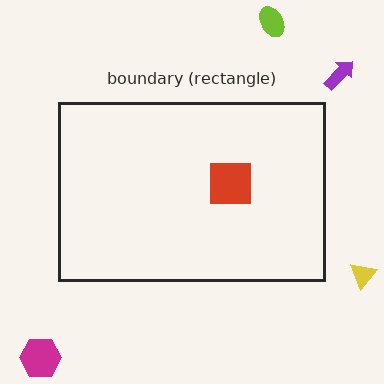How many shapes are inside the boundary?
1 inside, 4 outside.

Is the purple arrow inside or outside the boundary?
Outside.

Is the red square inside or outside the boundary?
Inside.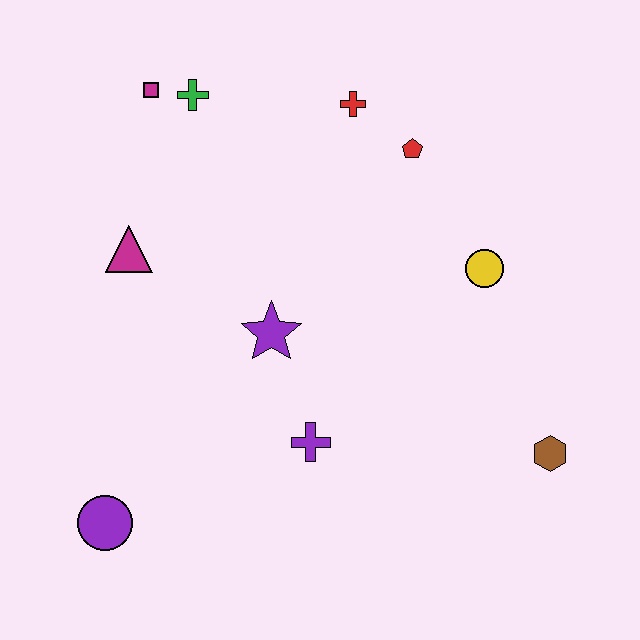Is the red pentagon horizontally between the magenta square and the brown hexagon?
Yes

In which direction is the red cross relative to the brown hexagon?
The red cross is above the brown hexagon.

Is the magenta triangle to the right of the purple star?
No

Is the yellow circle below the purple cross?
No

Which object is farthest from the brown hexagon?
The magenta square is farthest from the brown hexagon.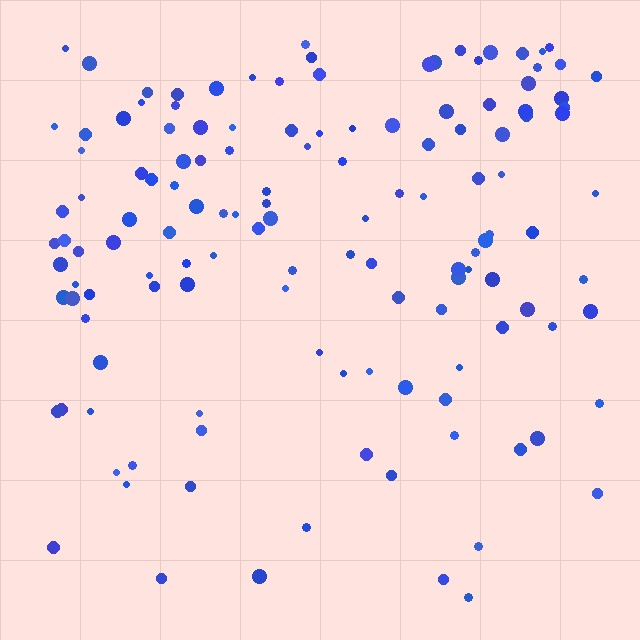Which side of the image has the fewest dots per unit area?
The bottom.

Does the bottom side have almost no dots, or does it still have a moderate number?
Still a moderate number, just noticeably fewer than the top.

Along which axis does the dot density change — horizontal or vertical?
Vertical.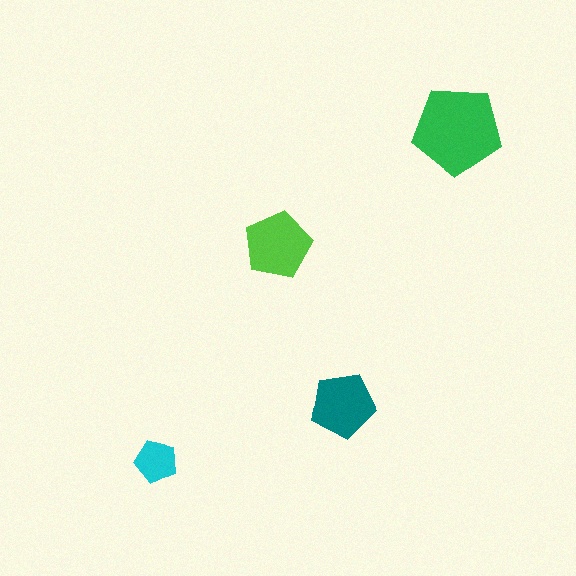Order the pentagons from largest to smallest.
the green one, the lime one, the teal one, the cyan one.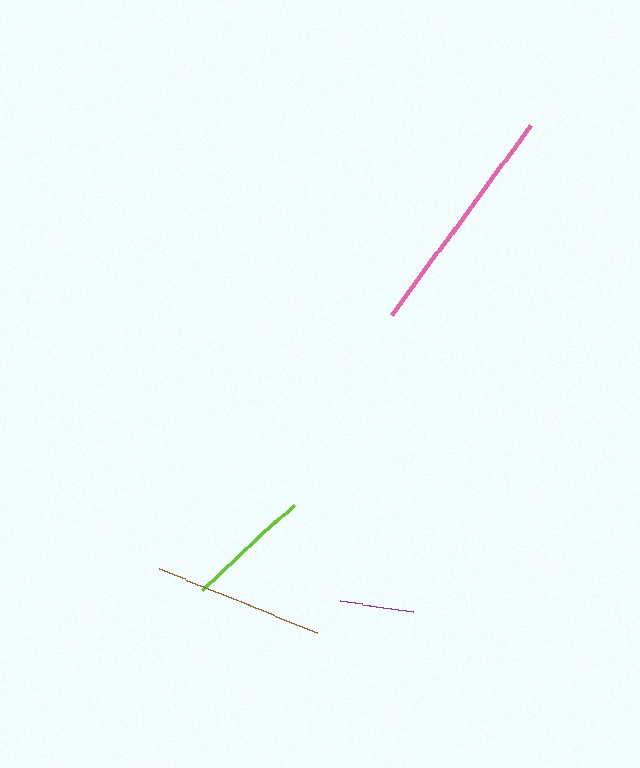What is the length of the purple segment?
The purple segment is approximately 75 pixels long.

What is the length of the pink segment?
The pink segment is approximately 235 pixels long.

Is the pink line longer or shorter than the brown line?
The pink line is longer than the brown line.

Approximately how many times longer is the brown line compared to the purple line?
The brown line is approximately 2.3 times the length of the purple line.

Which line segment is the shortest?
The purple line is the shortest at approximately 75 pixels.